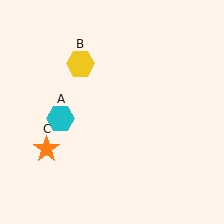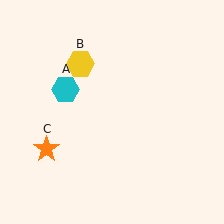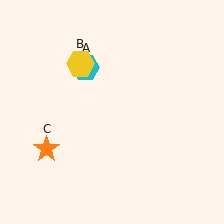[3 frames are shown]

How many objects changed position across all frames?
1 object changed position: cyan hexagon (object A).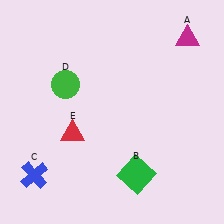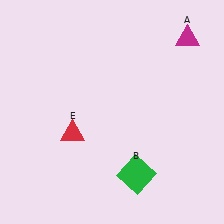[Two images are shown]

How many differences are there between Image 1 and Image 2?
There are 2 differences between the two images.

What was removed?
The blue cross (C), the green circle (D) were removed in Image 2.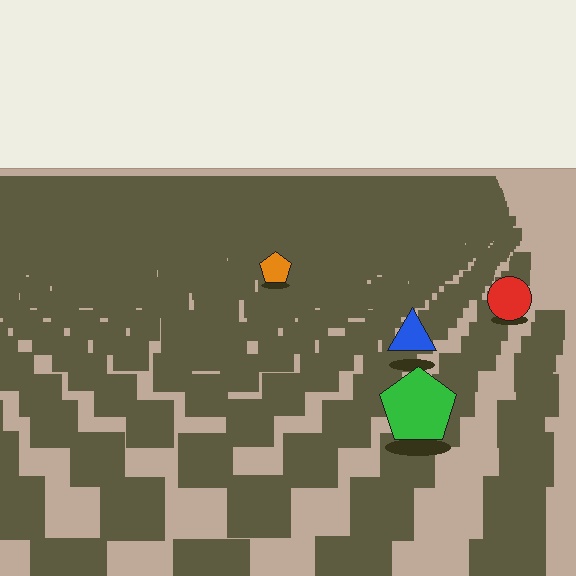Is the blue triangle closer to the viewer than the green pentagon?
No. The green pentagon is closer — you can tell from the texture gradient: the ground texture is coarser near it.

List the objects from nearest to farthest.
From nearest to farthest: the green pentagon, the blue triangle, the red circle, the orange pentagon.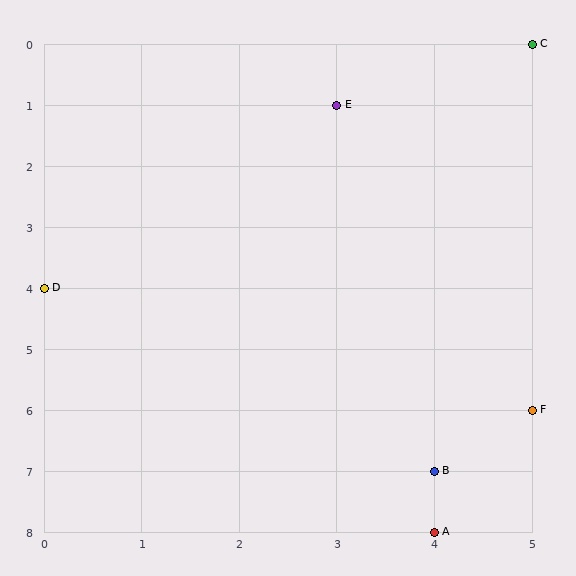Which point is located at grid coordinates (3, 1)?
Point E is at (3, 1).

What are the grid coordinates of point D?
Point D is at grid coordinates (0, 4).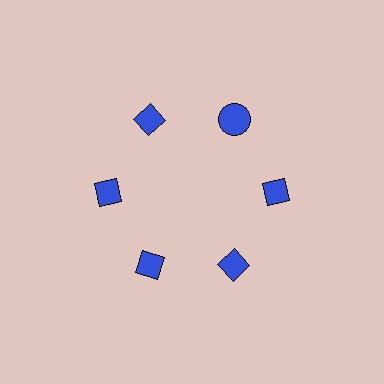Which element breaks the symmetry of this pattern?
The blue circle at roughly the 1 o'clock position breaks the symmetry. All other shapes are blue diamonds.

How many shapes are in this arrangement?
There are 6 shapes arranged in a ring pattern.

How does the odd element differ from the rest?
It has a different shape: circle instead of diamond.